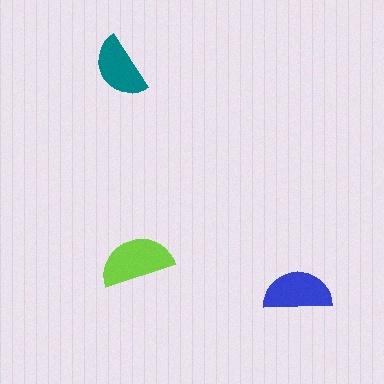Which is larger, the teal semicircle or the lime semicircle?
The lime one.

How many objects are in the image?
There are 3 objects in the image.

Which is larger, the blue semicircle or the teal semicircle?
The blue one.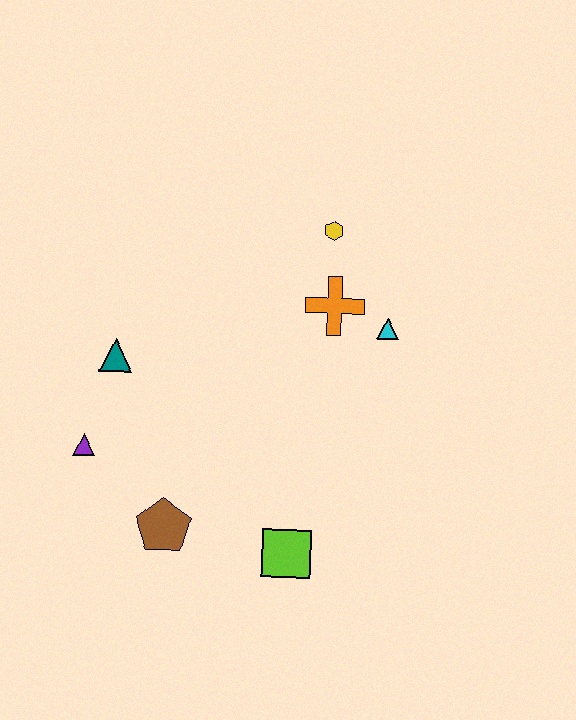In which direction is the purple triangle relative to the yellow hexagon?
The purple triangle is to the left of the yellow hexagon.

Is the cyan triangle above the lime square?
Yes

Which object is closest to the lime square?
The brown pentagon is closest to the lime square.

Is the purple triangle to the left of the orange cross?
Yes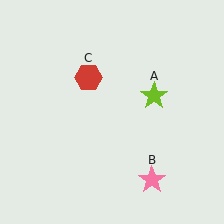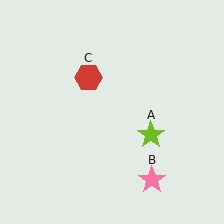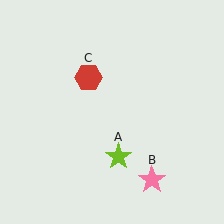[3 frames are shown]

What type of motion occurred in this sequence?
The lime star (object A) rotated clockwise around the center of the scene.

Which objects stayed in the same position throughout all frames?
Pink star (object B) and red hexagon (object C) remained stationary.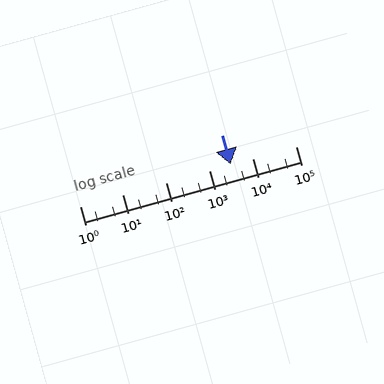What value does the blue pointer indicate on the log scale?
The pointer indicates approximately 3100.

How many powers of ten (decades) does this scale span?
The scale spans 5 decades, from 1 to 100000.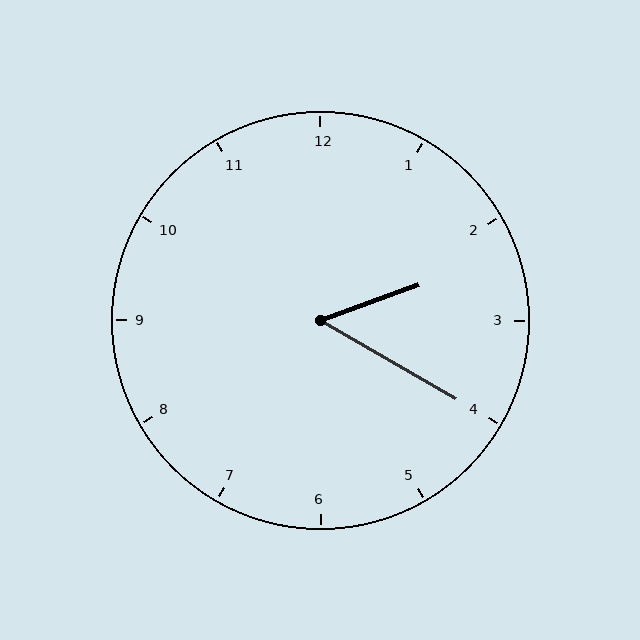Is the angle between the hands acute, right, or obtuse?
It is acute.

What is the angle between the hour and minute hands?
Approximately 50 degrees.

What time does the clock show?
2:20.